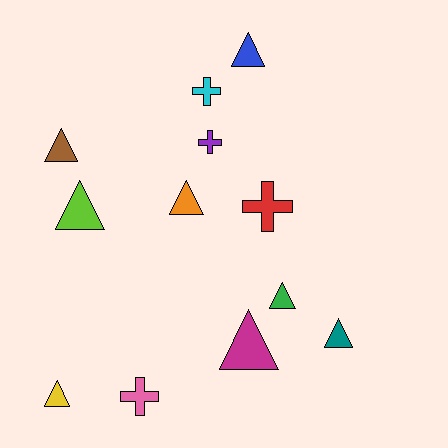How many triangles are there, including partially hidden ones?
There are 8 triangles.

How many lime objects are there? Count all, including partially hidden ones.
There is 1 lime object.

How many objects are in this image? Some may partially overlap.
There are 12 objects.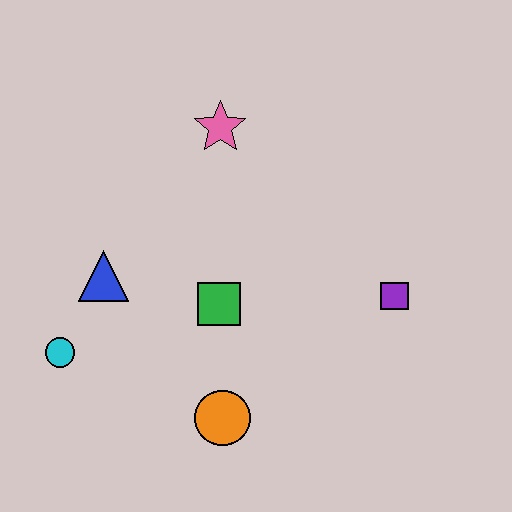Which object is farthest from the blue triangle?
The purple square is farthest from the blue triangle.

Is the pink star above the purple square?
Yes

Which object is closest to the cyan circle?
The blue triangle is closest to the cyan circle.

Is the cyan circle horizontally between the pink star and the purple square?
No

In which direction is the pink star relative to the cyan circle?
The pink star is above the cyan circle.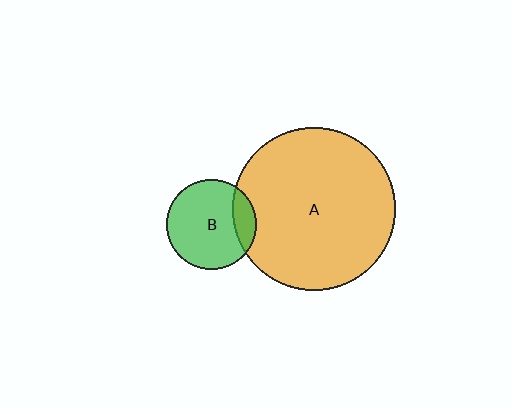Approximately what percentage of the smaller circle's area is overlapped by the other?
Approximately 15%.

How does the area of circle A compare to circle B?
Approximately 3.3 times.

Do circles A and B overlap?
Yes.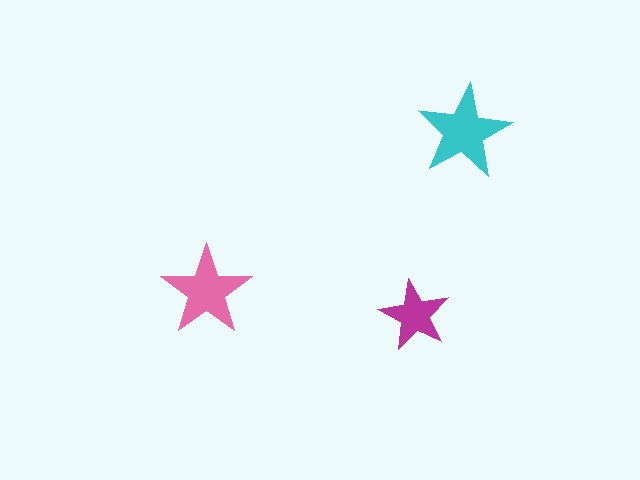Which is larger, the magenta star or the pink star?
The pink one.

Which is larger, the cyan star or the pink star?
The cyan one.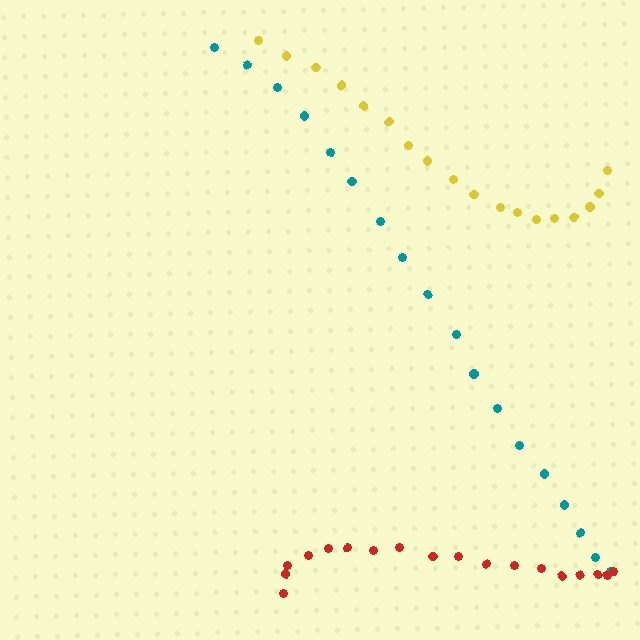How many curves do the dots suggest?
There are 3 distinct paths.